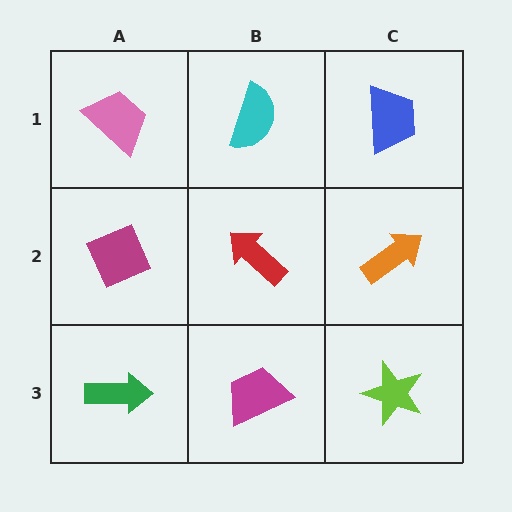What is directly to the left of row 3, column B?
A green arrow.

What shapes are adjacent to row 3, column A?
A magenta diamond (row 2, column A), a magenta trapezoid (row 3, column B).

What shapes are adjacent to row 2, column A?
A pink trapezoid (row 1, column A), a green arrow (row 3, column A), a red arrow (row 2, column B).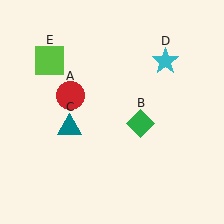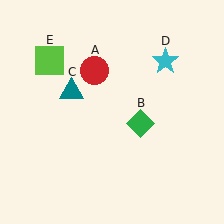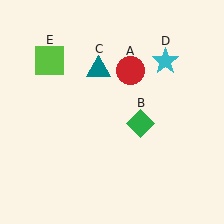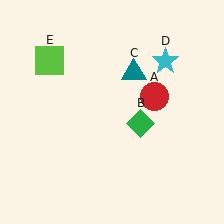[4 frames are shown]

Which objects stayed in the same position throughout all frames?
Green diamond (object B) and cyan star (object D) and lime square (object E) remained stationary.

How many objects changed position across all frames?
2 objects changed position: red circle (object A), teal triangle (object C).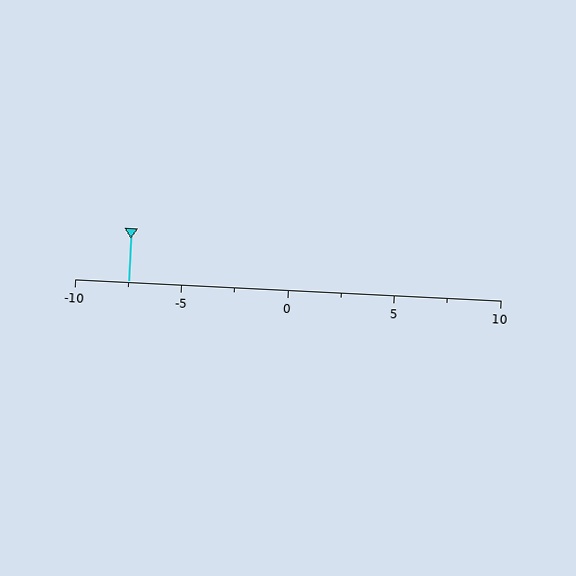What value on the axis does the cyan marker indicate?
The marker indicates approximately -7.5.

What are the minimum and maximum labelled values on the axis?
The axis runs from -10 to 10.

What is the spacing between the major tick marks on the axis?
The major ticks are spaced 5 apart.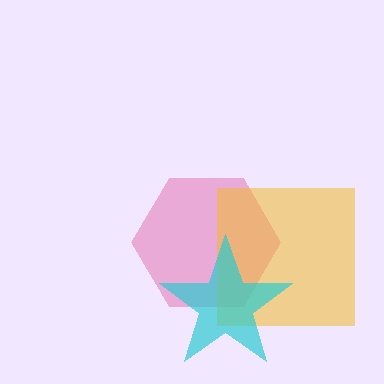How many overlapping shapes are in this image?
There are 3 overlapping shapes in the image.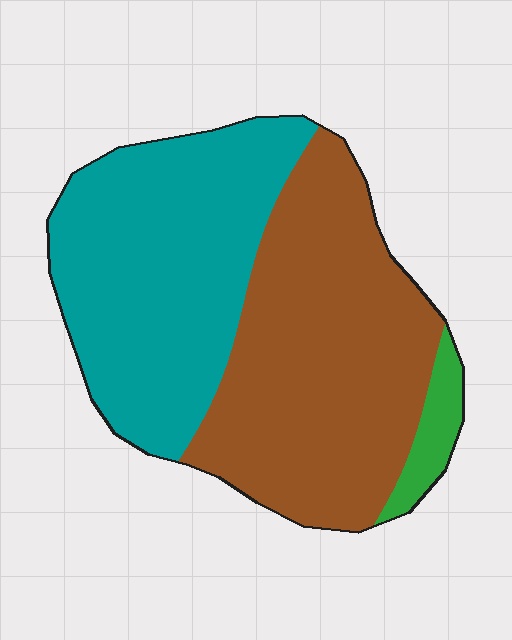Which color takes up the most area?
Brown, at roughly 50%.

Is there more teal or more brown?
Brown.